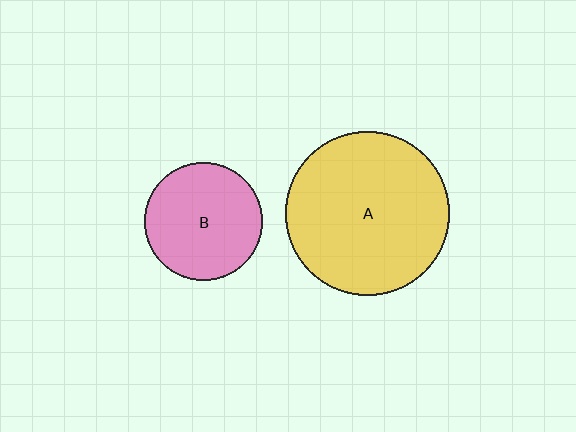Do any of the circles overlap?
No, none of the circles overlap.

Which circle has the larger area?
Circle A (yellow).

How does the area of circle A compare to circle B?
Approximately 1.9 times.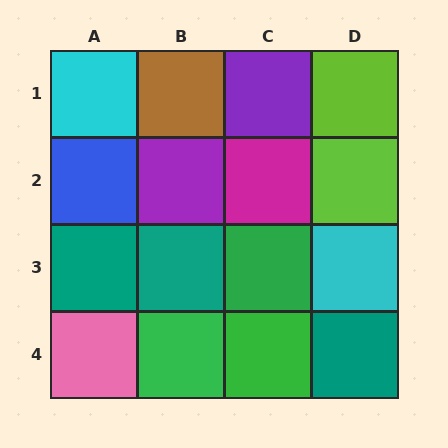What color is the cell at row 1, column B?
Brown.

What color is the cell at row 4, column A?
Pink.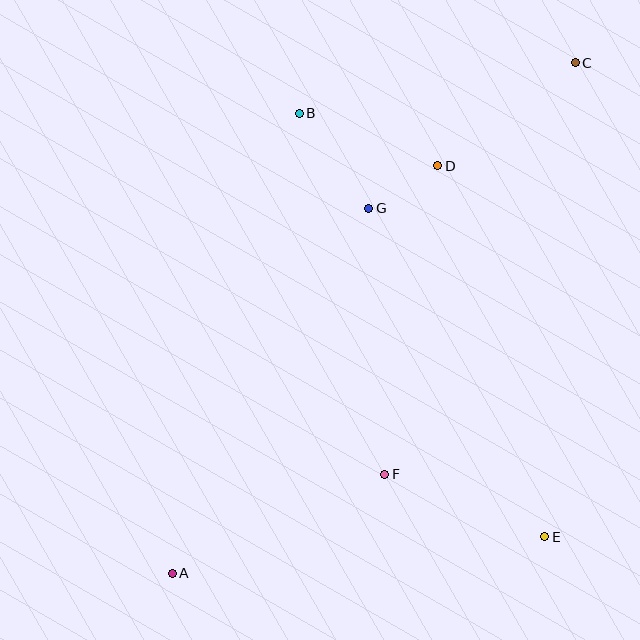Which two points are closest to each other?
Points D and G are closest to each other.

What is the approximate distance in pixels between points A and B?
The distance between A and B is approximately 478 pixels.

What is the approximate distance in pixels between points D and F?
The distance between D and F is approximately 313 pixels.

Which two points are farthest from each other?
Points A and C are farthest from each other.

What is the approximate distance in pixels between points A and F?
The distance between A and F is approximately 235 pixels.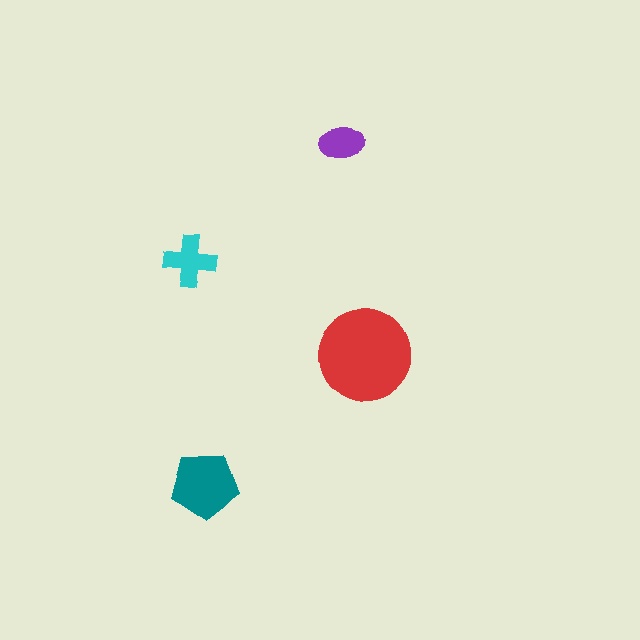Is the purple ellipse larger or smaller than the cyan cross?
Smaller.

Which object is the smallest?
The purple ellipse.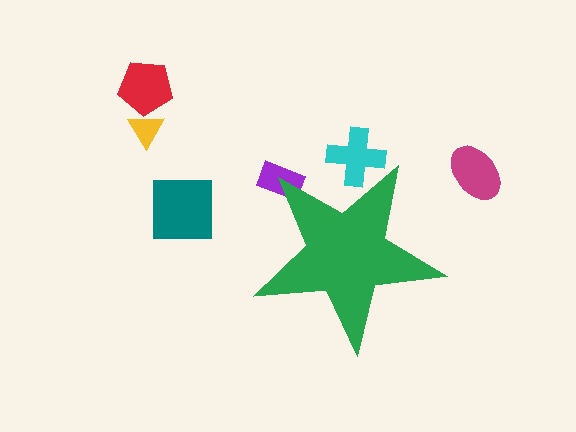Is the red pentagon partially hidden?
No, the red pentagon is fully visible.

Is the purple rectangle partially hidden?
Yes, the purple rectangle is partially hidden behind the green star.